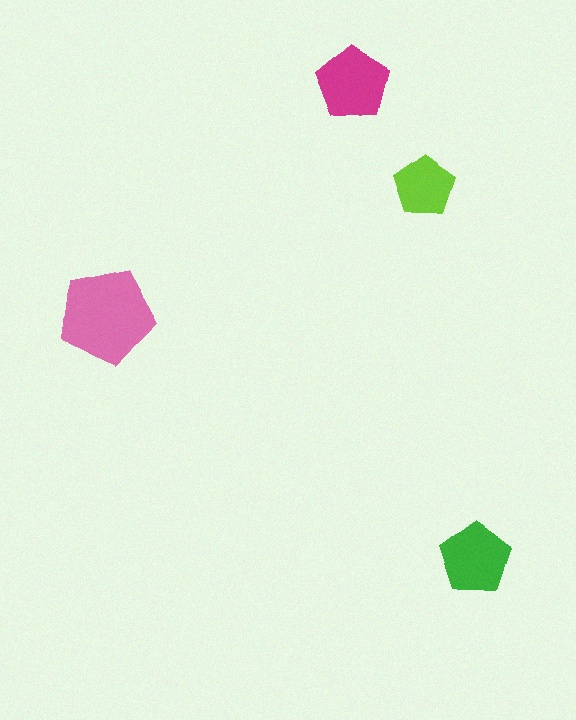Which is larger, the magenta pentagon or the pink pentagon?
The pink one.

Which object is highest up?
The magenta pentagon is topmost.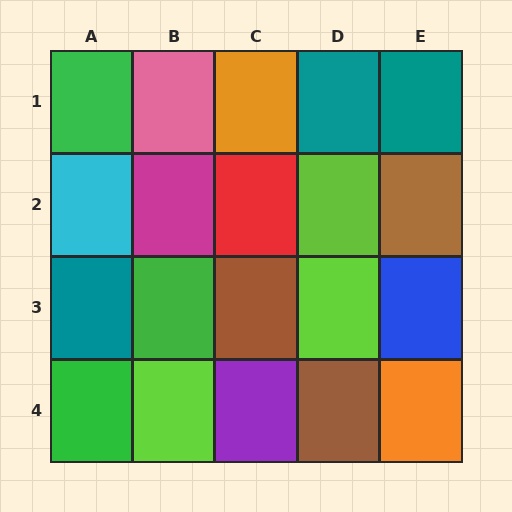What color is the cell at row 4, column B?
Lime.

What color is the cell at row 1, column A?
Green.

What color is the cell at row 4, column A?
Green.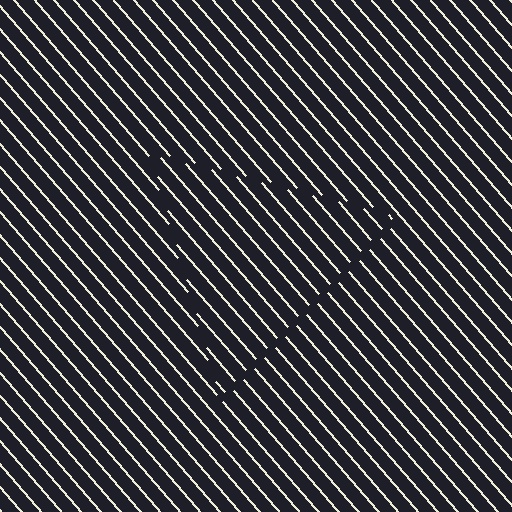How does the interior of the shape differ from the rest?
The interior of the shape contains the same grating, shifted by half a period — the contour is defined by the phase discontinuity where line-ends from the inner and outer gratings abut.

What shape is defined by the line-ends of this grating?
An illusory triangle. The interior of the shape contains the same grating, shifted by half a period — the contour is defined by the phase discontinuity where line-ends from the inner and outer gratings abut.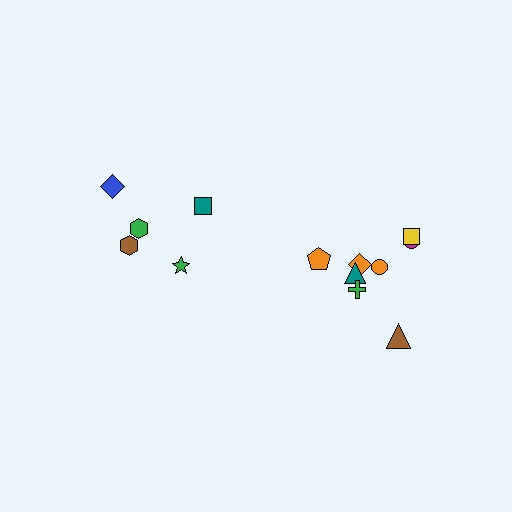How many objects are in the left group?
There are 5 objects.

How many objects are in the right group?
There are 8 objects.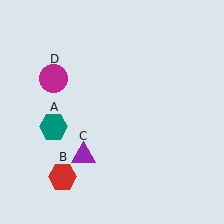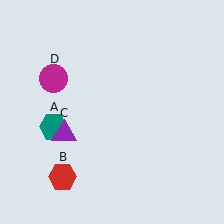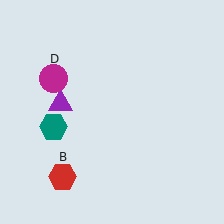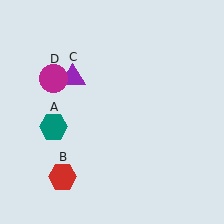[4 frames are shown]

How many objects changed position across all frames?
1 object changed position: purple triangle (object C).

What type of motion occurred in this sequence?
The purple triangle (object C) rotated clockwise around the center of the scene.